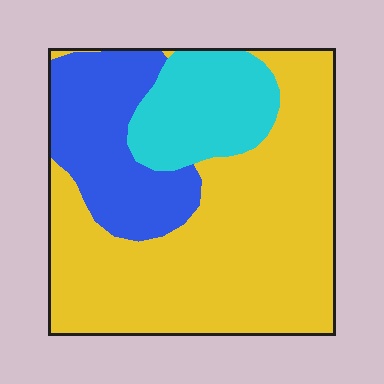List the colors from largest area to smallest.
From largest to smallest: yellow, blue, cyan.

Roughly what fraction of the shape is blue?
Blue takes up less than a quarter of the shape.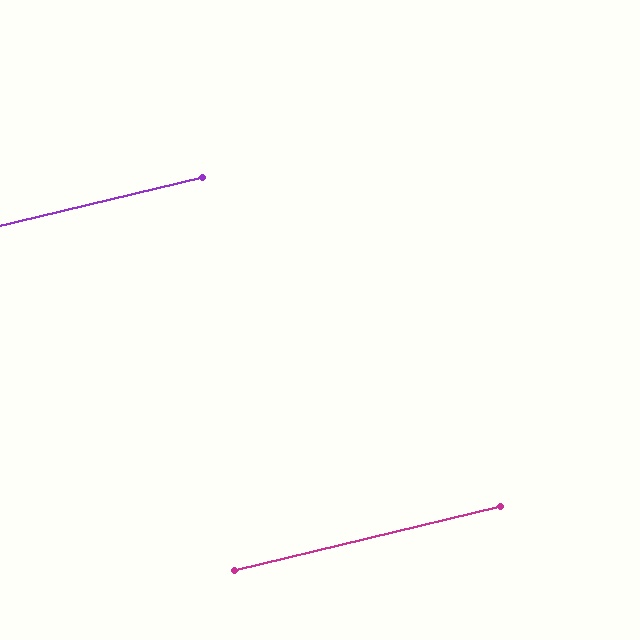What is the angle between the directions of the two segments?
Approximately 0 degrees.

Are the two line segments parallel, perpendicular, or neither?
Parallel — their directions differ by only 0.1°.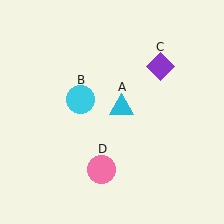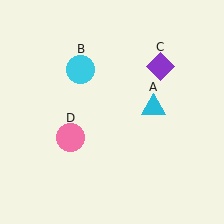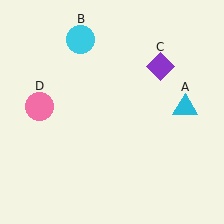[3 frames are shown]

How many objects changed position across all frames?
3 objects changed position: cyan triangle (object A), cyan circle (object B), pink circle (object D).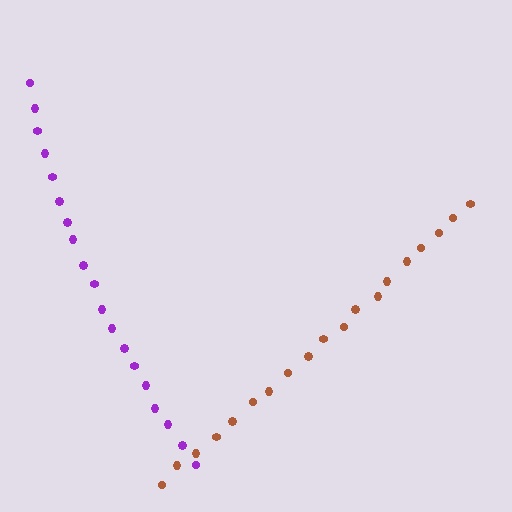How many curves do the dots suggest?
There are 2 distinct paths.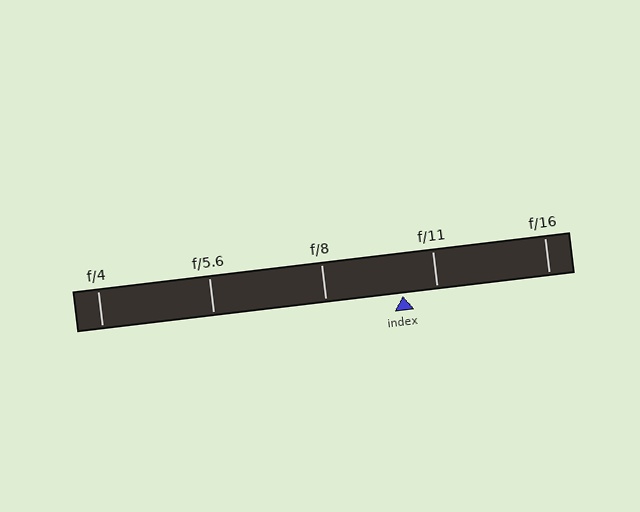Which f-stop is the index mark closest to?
The index mark is closest to f/11.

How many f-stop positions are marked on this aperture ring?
There are 5 f-stop positions marked.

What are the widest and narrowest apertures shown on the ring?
The widest aperture shown is f/4 and the narrowest is f/16.